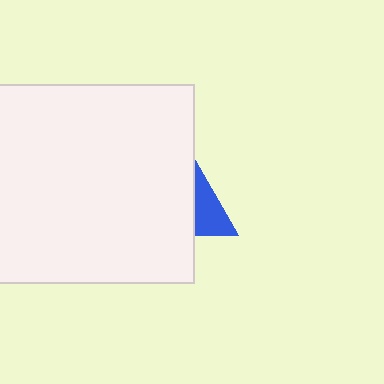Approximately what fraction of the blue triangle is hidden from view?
Roughly 69% of the blue triangle is hidden behind the white square.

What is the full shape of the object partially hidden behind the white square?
The partially hidden object is a blue triangle.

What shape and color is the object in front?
The object in front is a white square.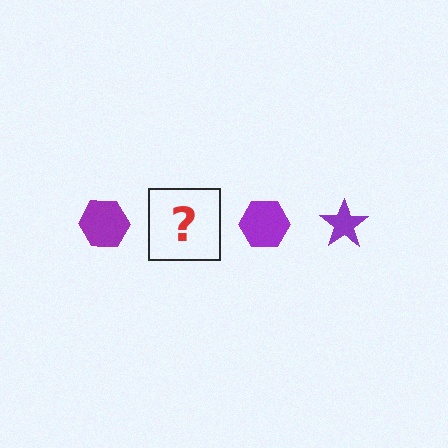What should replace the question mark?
The question mark should be replaced with a purple star.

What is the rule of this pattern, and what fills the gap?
The rule is that the pattern cycles through hexagon, star shapes in purple. The gap should be filled with a purple star.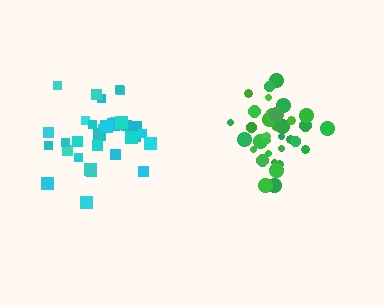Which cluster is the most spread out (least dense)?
Cyan.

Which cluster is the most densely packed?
Green.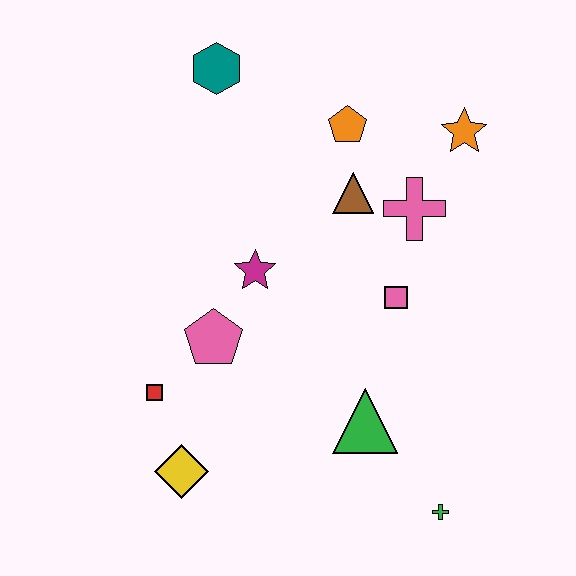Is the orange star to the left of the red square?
No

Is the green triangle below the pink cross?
Yes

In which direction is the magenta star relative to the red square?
The magenta star is above the red square.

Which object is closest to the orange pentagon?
The brown triangle is closest to the orange pentagon.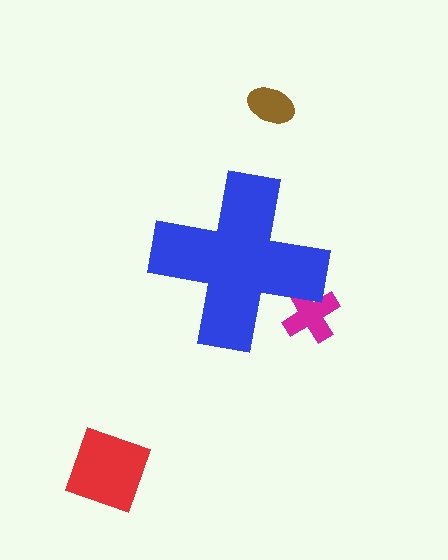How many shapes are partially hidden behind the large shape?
1 shape is partially hidden.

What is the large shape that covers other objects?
A blue cross.